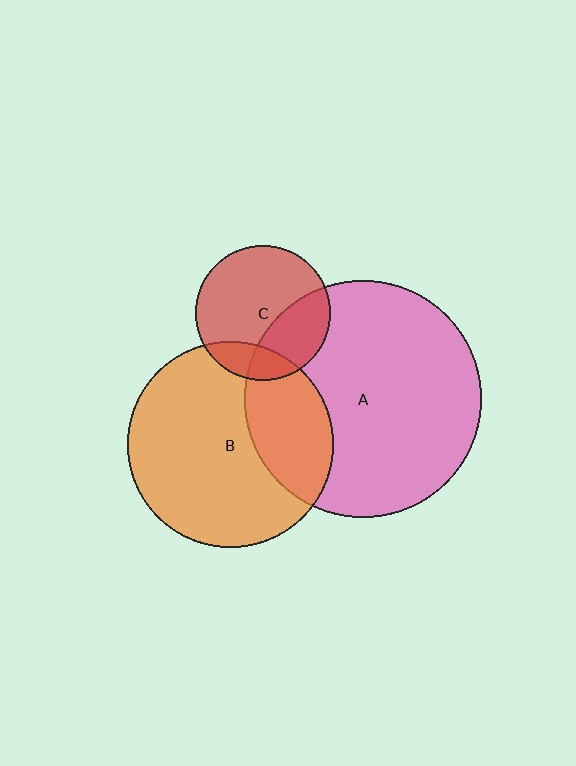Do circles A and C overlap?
Yes.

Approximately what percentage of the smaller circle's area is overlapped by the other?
Approximately 30%.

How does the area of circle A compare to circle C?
Approximately 3.1 times.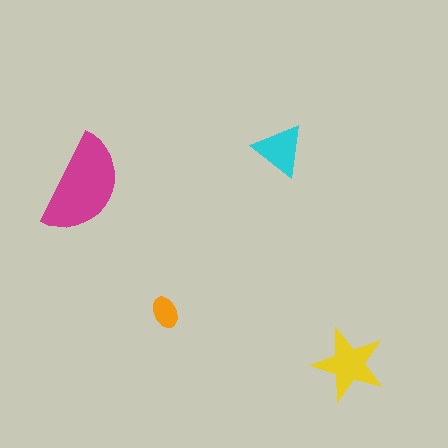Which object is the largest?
The magenta semicircle.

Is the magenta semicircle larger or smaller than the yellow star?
Larger.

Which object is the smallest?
The orange ellipse.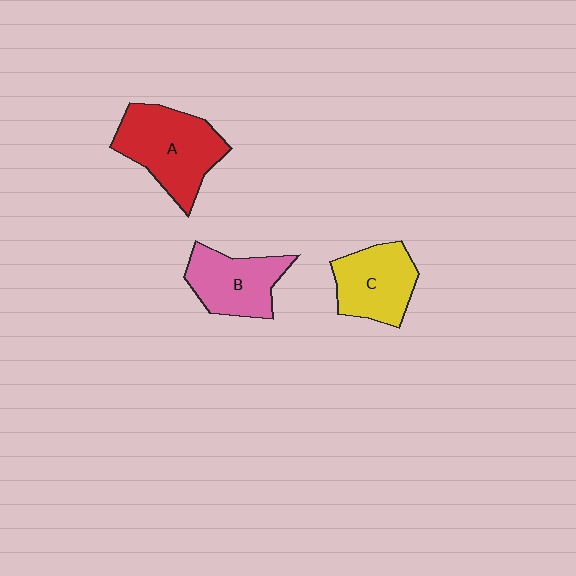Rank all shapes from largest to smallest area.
From largest to smallest: A (red), C (yellow), B (pink).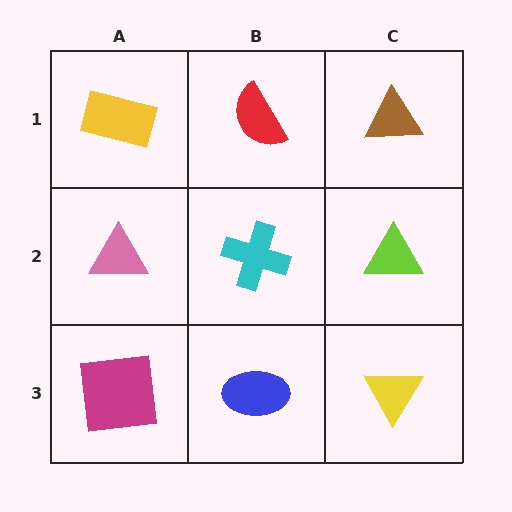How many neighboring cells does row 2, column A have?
3.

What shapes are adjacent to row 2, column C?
A brown triangle (row 1, column C), a yellow triangle (row 3, column C), a cyan cross (row 2, column B).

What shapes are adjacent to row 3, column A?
A pink triangle (row 2, column A), a blue ellipse (row 3, column B).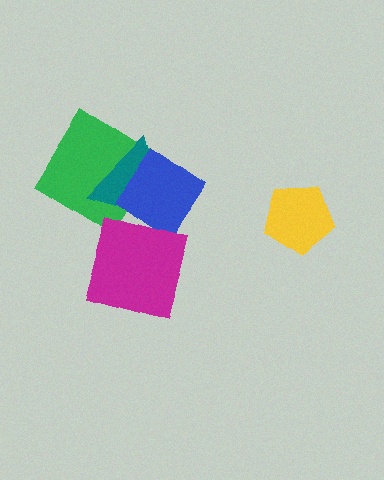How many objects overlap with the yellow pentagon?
0 objects overlap with the yellow pentagon.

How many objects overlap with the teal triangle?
2 objects overlap with the teal triangle.